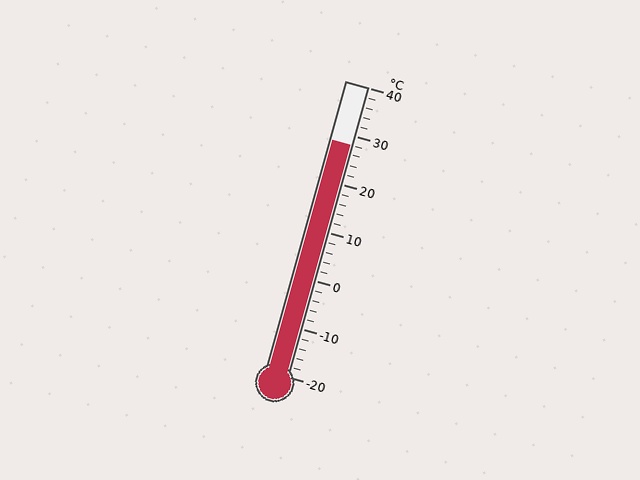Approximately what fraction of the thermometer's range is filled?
The thermometer is filled to approximately 80% of its range.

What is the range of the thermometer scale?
The thermometer scale ranges from -20°C to 40°C.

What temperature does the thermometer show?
The thermometer shows approximately 28°C.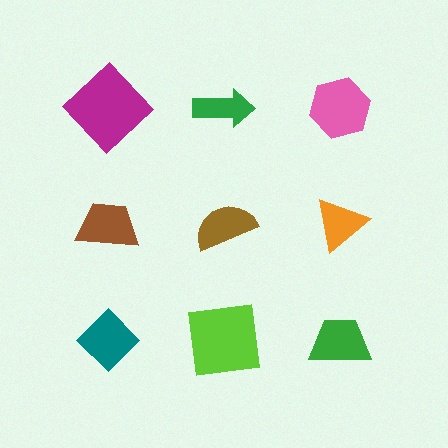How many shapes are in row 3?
3 shapes.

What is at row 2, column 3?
An orange triangle.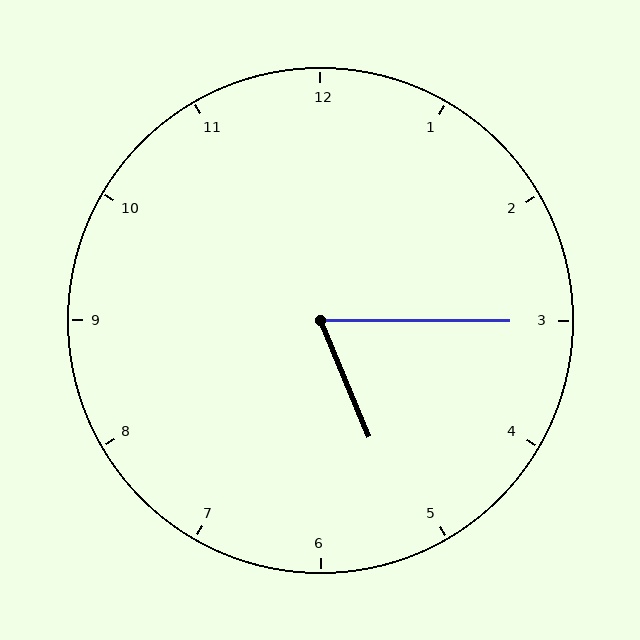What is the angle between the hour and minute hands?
Approximately 68 degrees.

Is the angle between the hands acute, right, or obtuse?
It is acute.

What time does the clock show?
5:15.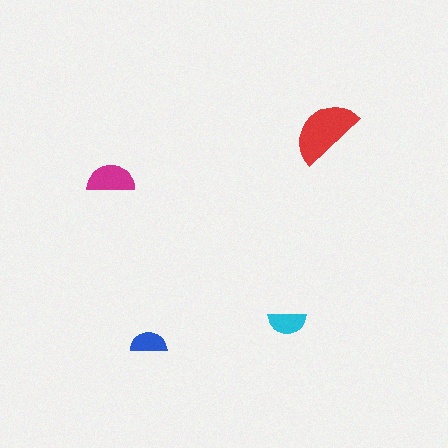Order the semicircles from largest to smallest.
the red one, the magenta one, the cyan one, the blue one.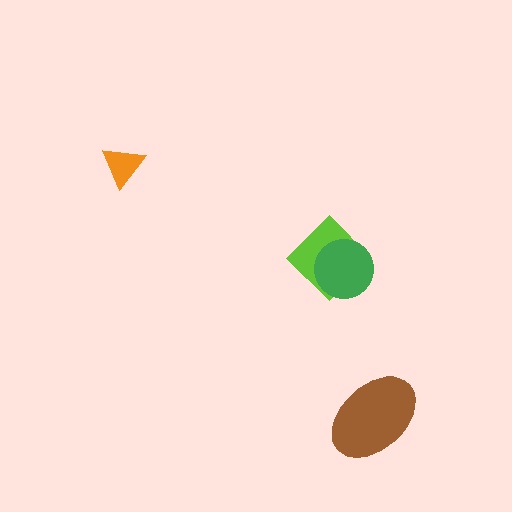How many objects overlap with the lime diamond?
1 object overlaps with the lime diamond.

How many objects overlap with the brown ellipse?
0 objects overlap with the brown ellipse.